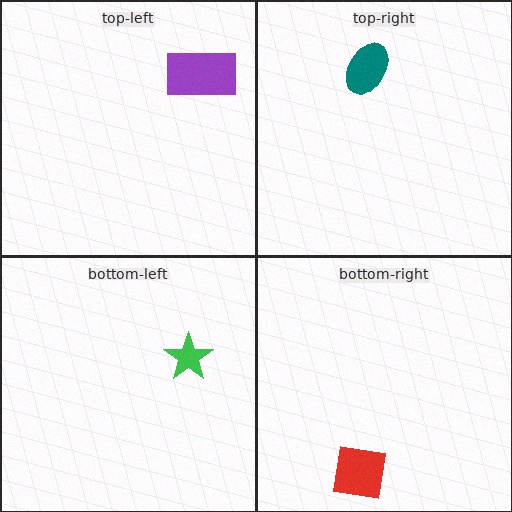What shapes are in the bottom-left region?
The green star.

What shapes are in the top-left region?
The purple rectangle.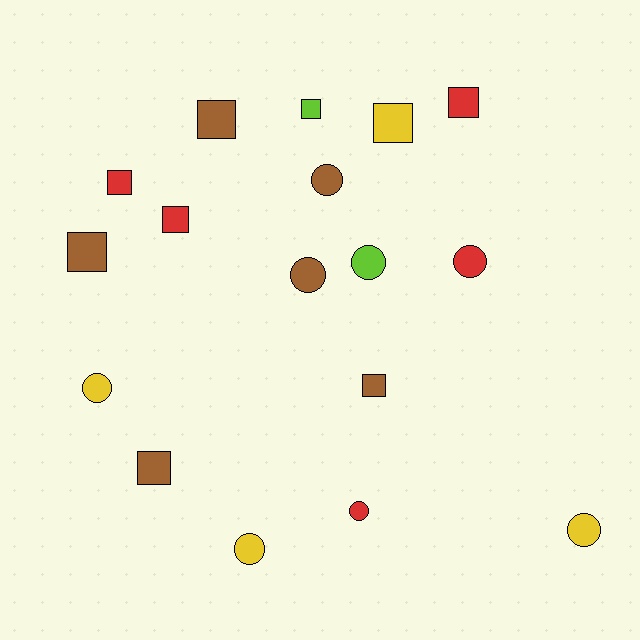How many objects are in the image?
There are 17 objects.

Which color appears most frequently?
Brown, with 6 objects.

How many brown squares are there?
There are 4 brown squares.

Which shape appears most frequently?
Square, with 9 objects.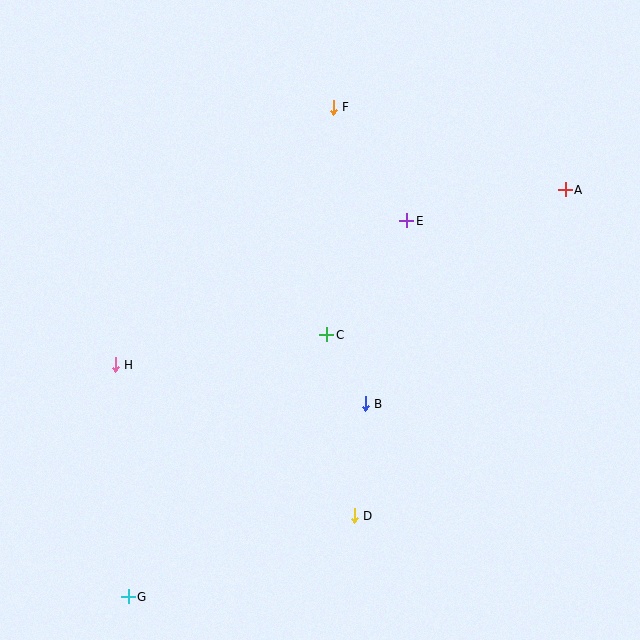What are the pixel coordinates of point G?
Point G is at (128, 597).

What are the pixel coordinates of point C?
Point C is at (327, 335).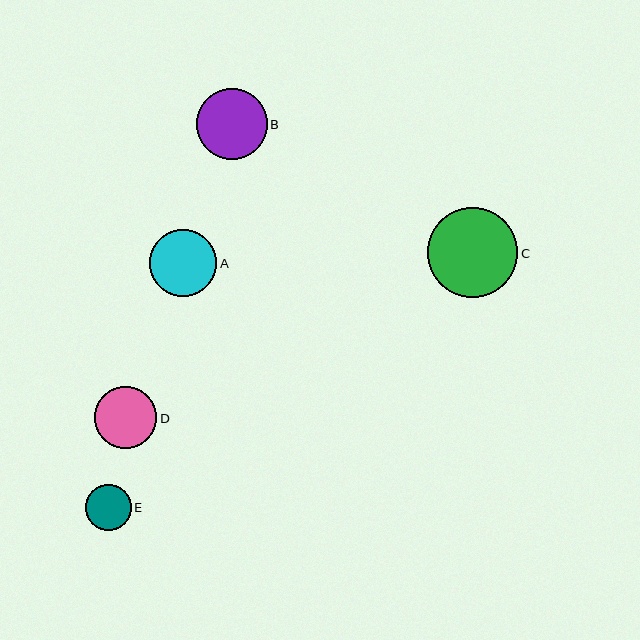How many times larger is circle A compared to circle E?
Circle A is approximately 1.5 times the size of circle E.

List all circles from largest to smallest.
From largest to smallest: C, B, A, D, E.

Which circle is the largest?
Circle C is the largest with a size of approximately 90 pixels.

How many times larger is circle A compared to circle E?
Circle A is approximately 1.5 times the size of circle E.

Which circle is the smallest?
Circle E is the smallest with a size of approximately 46 pixels.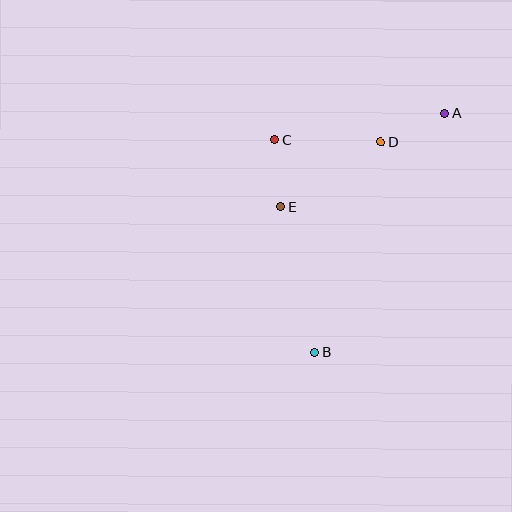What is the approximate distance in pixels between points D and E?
The distance between D and E is approximately 120 pixels.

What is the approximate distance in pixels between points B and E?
The distance between B and E is approximately 150 pixels.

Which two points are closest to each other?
Points C and E are closest to each other.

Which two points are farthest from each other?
Points A and B are farthest from each other.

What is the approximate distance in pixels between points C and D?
The distance between C and D is approximately 106 pixels.